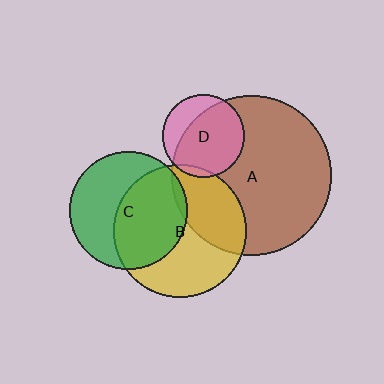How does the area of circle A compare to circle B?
Approximately 1.5 times.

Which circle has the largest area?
Circle A (brown).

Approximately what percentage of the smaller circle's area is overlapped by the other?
Approximately 5%.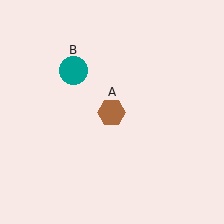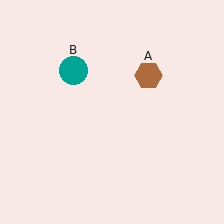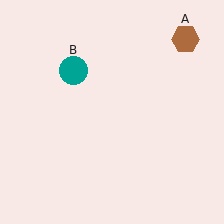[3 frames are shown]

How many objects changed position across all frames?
1 object changed position: brown hexagon (object A).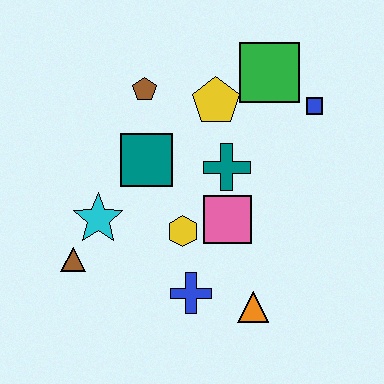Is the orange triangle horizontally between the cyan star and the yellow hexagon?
No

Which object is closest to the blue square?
The green square is closest to the blue square.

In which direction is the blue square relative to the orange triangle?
The blue square is above the orange triangle.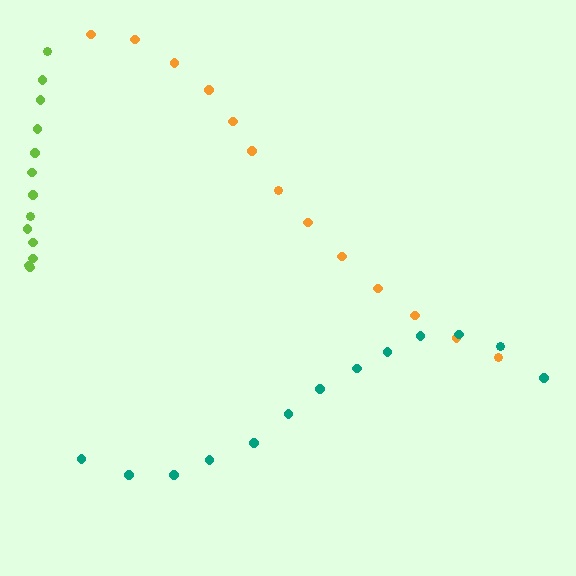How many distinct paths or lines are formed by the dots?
There are 3 distinct paths.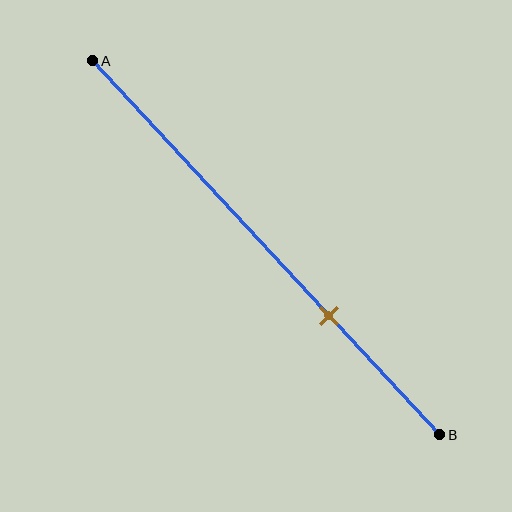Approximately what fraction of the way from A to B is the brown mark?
The brown mark is approximately 70% of the way from A to B.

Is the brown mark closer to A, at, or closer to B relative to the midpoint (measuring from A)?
The brown mark is closer to point B than the midpoint of segment AB.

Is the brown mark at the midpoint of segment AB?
No, the mark is at about 70% from A, not at the 50% midpoint.